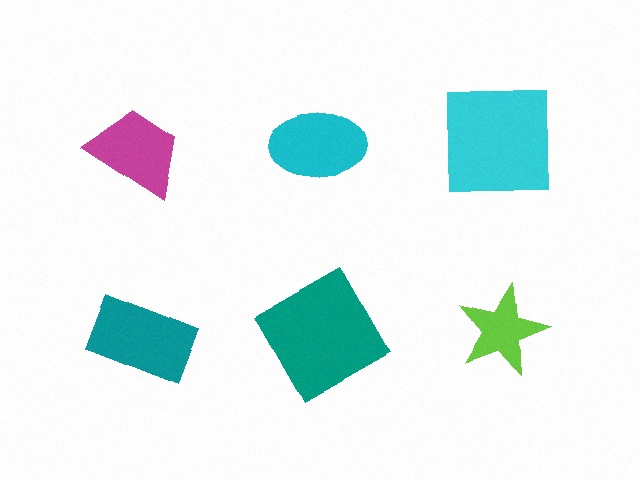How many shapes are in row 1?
3 shapes.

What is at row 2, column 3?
A lime star.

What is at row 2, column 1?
A teal rectangle.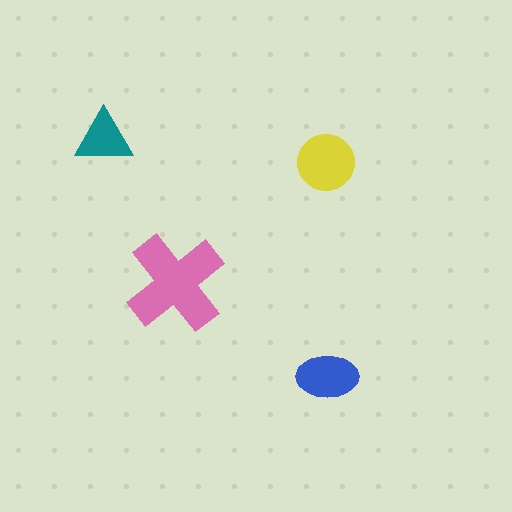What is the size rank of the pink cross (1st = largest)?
1st.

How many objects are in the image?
There are 4 objects in the image.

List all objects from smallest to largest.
The teal triangle, the blue ellipse, the yellow circle, the pink cross.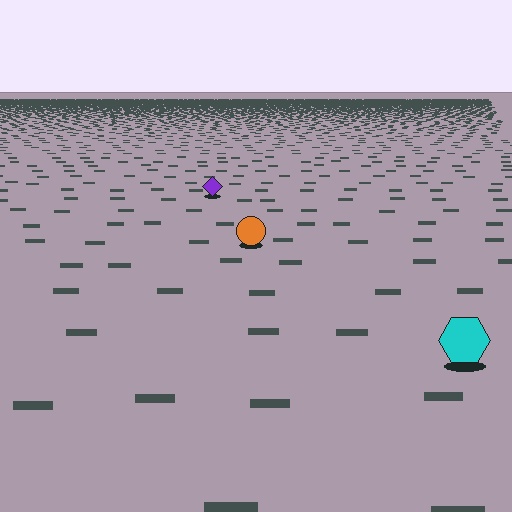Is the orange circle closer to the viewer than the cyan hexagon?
No. The cyan hexagon is closer — you can tell from the texture gradient: the ground texture is coarser near it.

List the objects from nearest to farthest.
From nearest to farthest: the cyan hexagon, the orange circle, the purple diamond.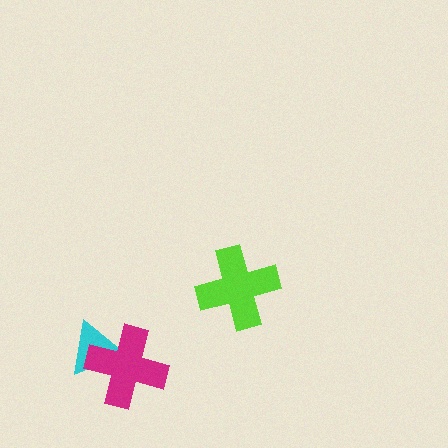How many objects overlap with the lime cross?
0 objects overlap with the lime cross.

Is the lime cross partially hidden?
No, no other shape covers it.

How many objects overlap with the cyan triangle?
1 object overlaps with the cyan triangle.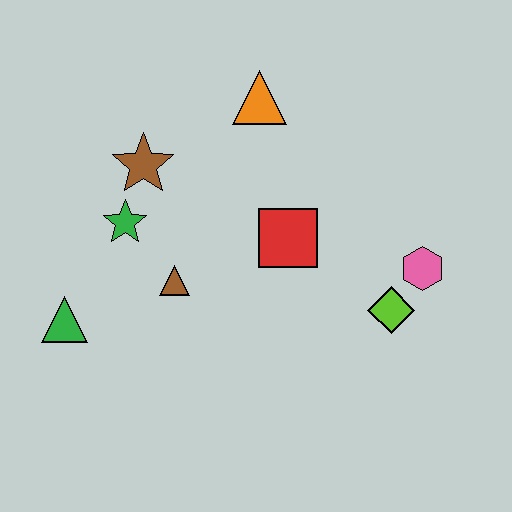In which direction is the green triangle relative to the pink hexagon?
The green triangle is to the left of the pink hexagon.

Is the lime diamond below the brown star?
Yes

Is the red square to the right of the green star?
Yes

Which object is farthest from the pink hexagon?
The green triangle is farthest from the pink hexagon.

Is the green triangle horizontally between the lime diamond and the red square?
No